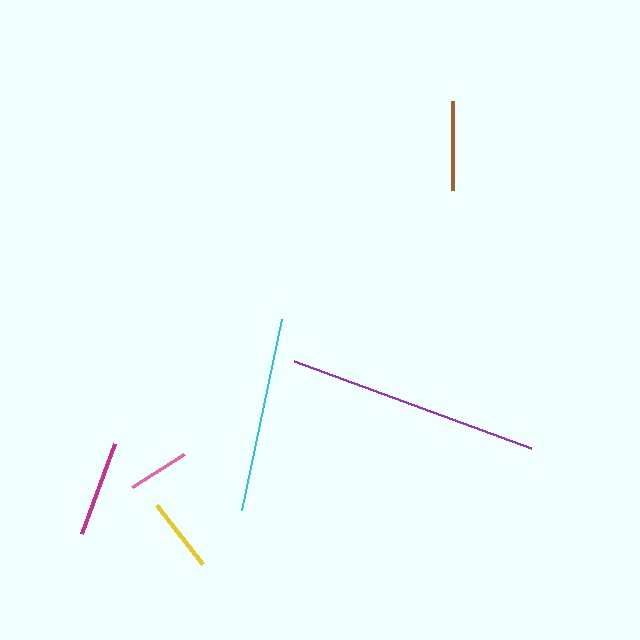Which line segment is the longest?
The purple line is the longest at approximately 252 pixels.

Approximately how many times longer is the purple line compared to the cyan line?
The purple line is approximately 1.3 times the length of the cyan line.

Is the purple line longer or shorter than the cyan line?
The purple line is longer than the cyan line.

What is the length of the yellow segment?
The yellow segment is approximately 75 pixels long.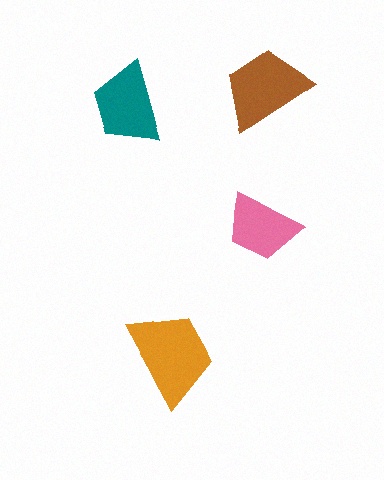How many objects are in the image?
There are 4 objects in the image.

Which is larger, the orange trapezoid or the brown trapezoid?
The orange one.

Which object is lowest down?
The orange trapezoid is bottommost.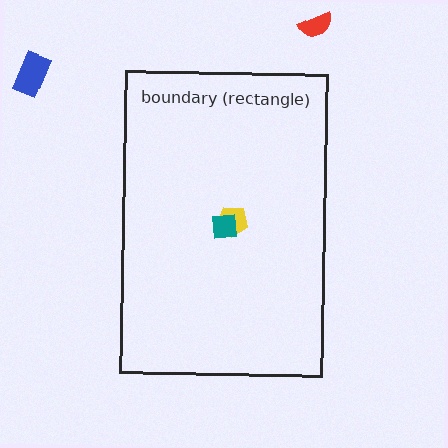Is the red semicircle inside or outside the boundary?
Outside.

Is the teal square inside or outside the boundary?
Inside.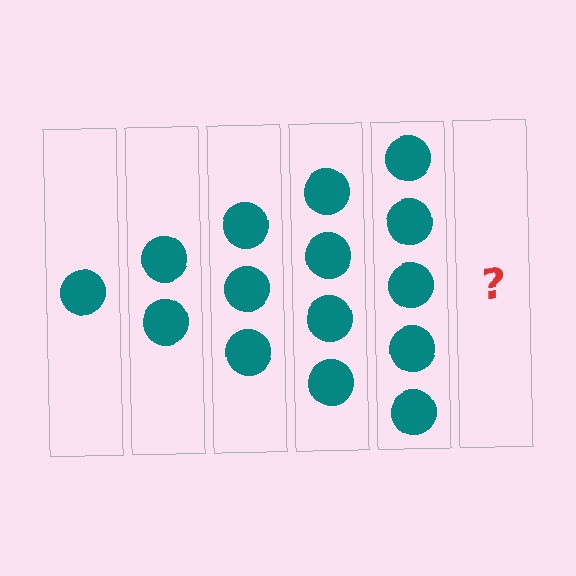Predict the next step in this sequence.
The next step is 6 circles.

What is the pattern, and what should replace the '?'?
The pattern is that each step adds one more circle. The '?' should be 6 circles.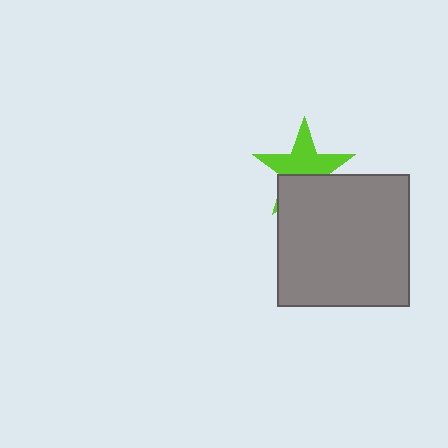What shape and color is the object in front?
The object in front is a gray square.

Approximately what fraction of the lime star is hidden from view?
Roughly 40% of the lime star is hidden behind the gray square.